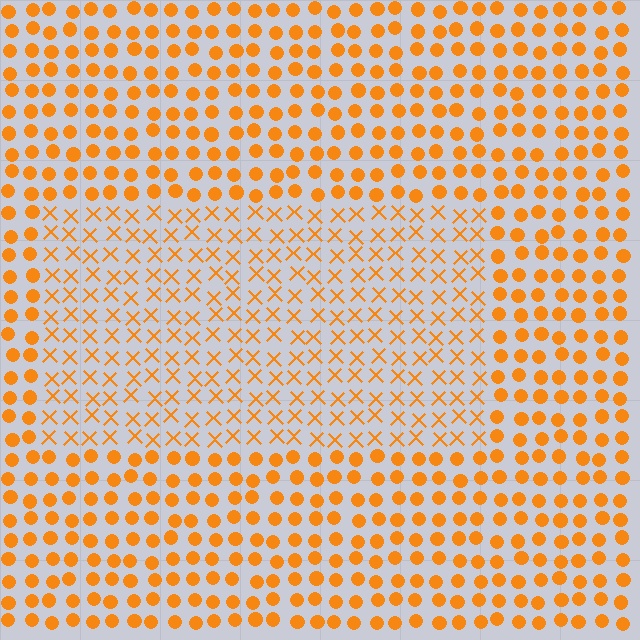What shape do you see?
I see a rectangle.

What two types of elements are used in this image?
The image uses X marks inside the rectangle region and circles outside it.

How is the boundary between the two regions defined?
The boundary is defined by a change in element shape: X marks inside vs. circles outside. All elements share the same color and spacing.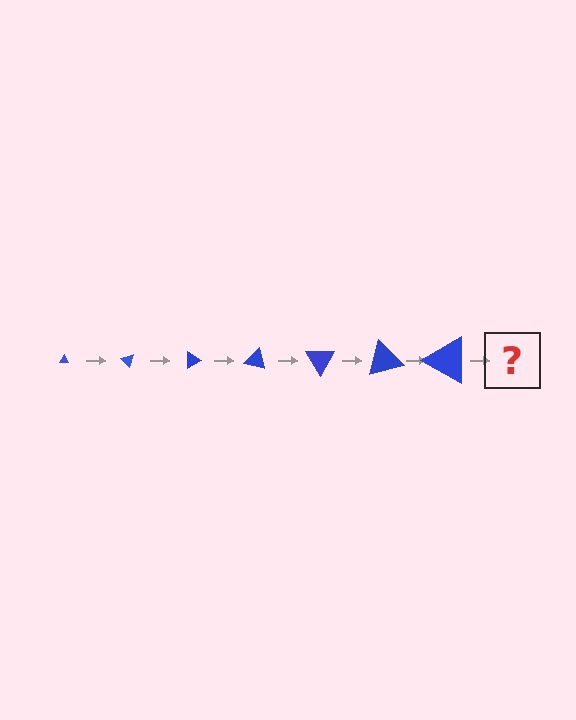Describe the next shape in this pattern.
It should be a triangle, larger than the previous one and rotated 315 degrees from the start.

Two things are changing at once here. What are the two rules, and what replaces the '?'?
The two rules are that the triangle grows larger each step and it rotates 45 degrees each step. The '?' should be a triangle, larger than the previous one and rotated 315 degrees from the start.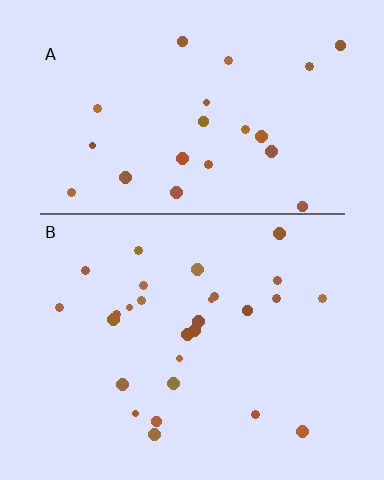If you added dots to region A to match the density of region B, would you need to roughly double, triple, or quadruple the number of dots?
Approximately double.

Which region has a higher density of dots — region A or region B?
B (the bottom).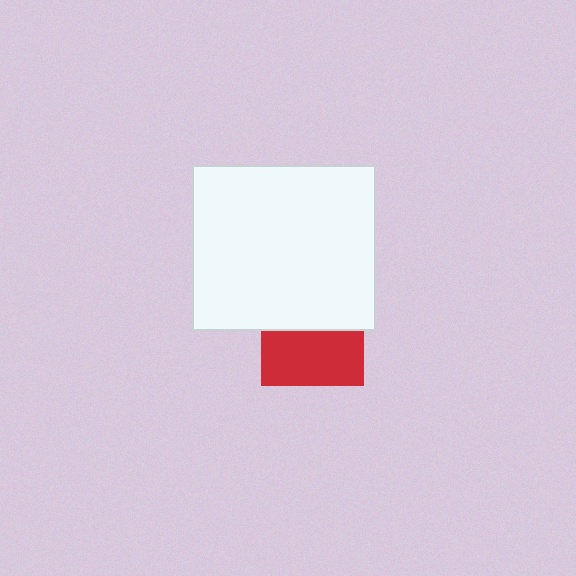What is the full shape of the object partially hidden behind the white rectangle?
The partially hidden object is a red square.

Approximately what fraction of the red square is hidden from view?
Roughly 47% of the red square is hidden behind the white rectangle.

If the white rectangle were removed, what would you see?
You would see the complete red square.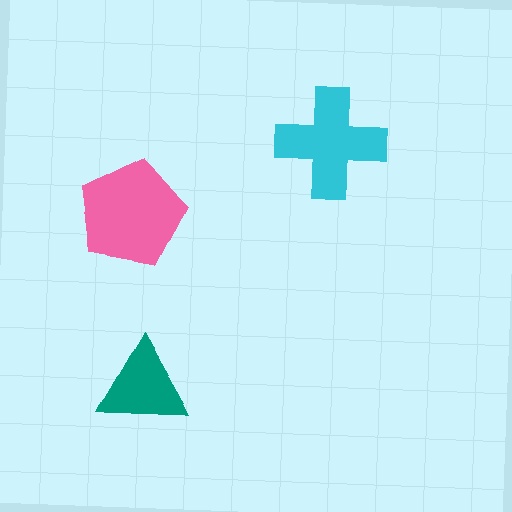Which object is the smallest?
The teal triangle.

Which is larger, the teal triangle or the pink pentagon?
The pink pentagon.